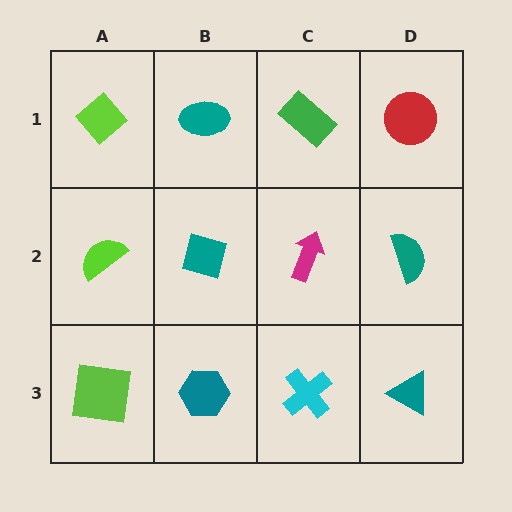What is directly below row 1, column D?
A teal semicircle.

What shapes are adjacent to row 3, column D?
A teal semicircle (row 2, column D), a cyan cross (row 3, column C).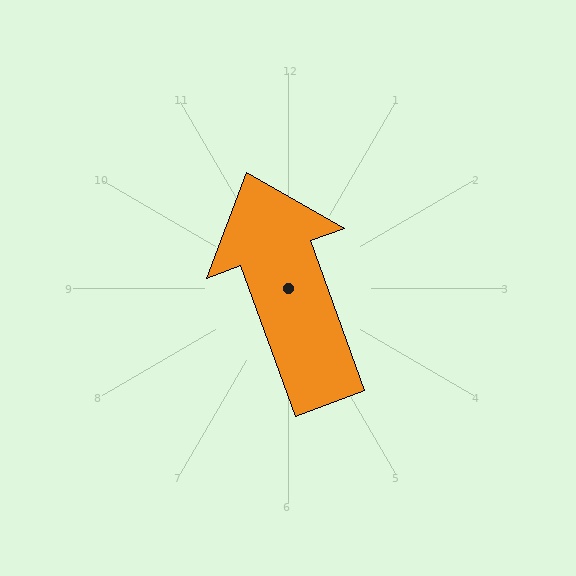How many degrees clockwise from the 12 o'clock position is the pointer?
Approximately 340 degrees.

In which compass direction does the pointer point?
North.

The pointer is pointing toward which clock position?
Roughly 11 o'clock.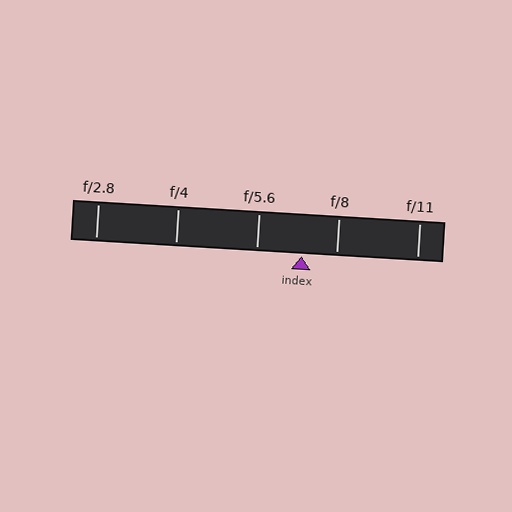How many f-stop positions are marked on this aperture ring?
There are 5 f-stop positions marked.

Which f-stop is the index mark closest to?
The index mark is closest to f/8.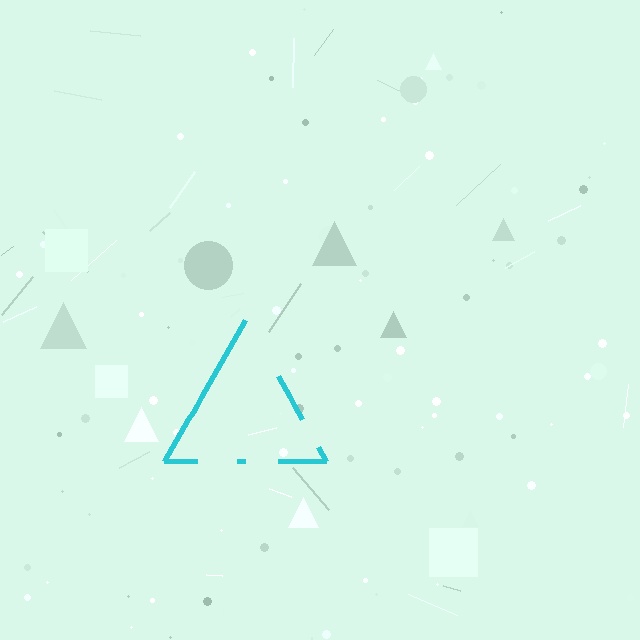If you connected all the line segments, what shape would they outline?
They would outline a triangle.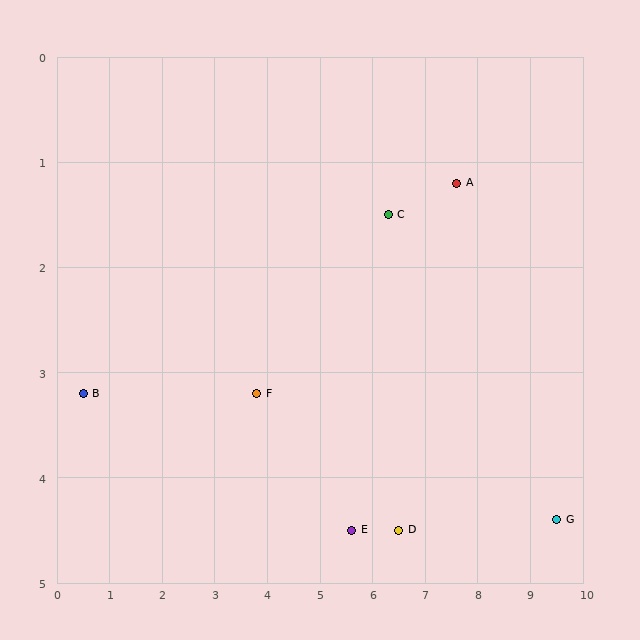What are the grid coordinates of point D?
Point D is at approximately (6.5, 4.5).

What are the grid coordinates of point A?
Point A is at approximately (7.6, 1.2).